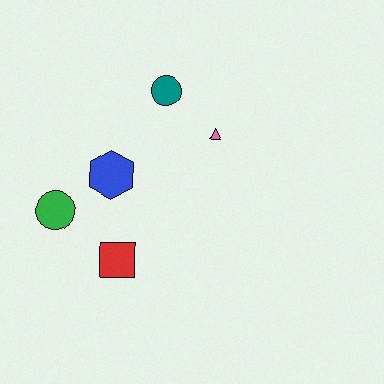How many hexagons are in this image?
There is 1 hexagon.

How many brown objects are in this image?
There are no brown objects.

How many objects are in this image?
There are 5 objects.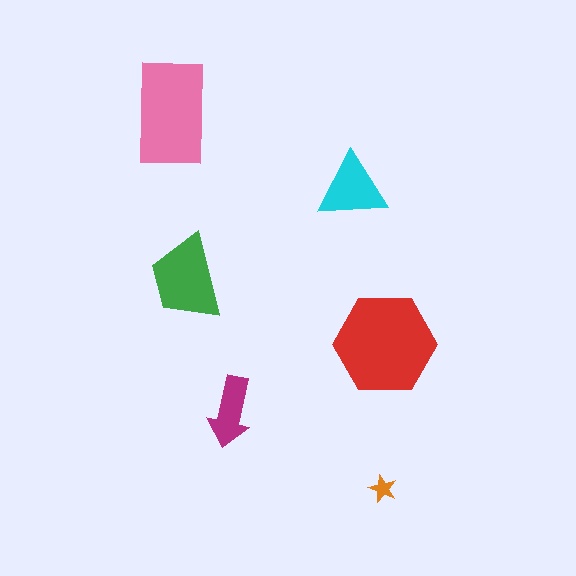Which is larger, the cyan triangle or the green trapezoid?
The green trapezoid.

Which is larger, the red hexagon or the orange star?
The red hexagon.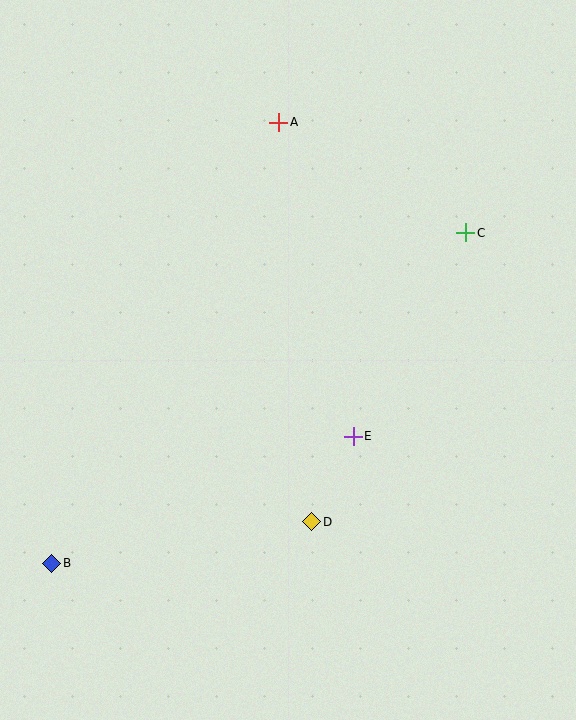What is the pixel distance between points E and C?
The distance between E and C is 233 pixels.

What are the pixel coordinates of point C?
Point C is at (466, 233).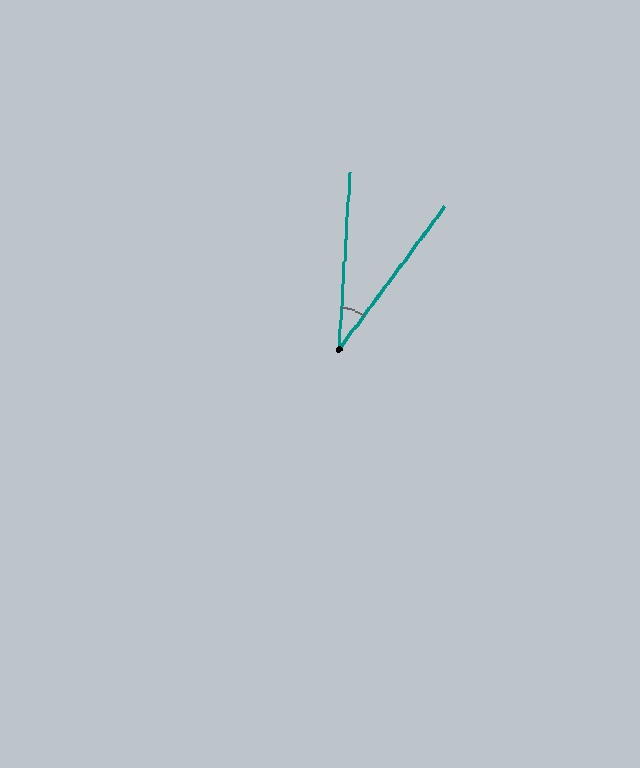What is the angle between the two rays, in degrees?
Approximately 33 degrees.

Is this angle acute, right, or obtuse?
It is acute.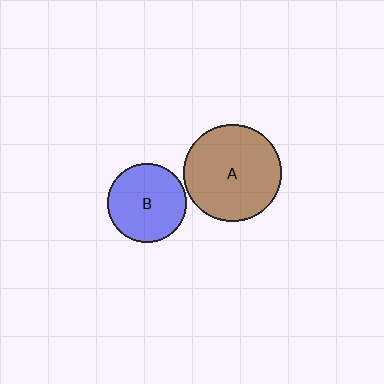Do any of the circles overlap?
No, none of the circles overlap.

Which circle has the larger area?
Circle A (brown).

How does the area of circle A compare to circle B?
Approximately 1.5 times.